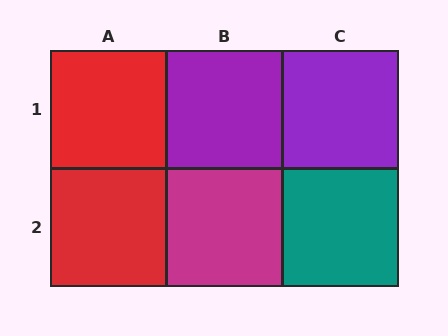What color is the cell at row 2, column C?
Teal.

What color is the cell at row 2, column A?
Red.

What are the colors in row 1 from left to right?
Red, purple, purple.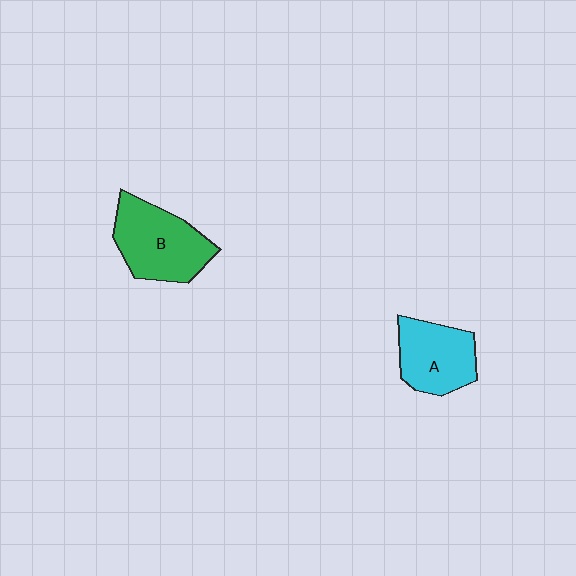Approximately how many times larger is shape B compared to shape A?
Approximately 1.2 times.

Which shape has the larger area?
Shape B (green).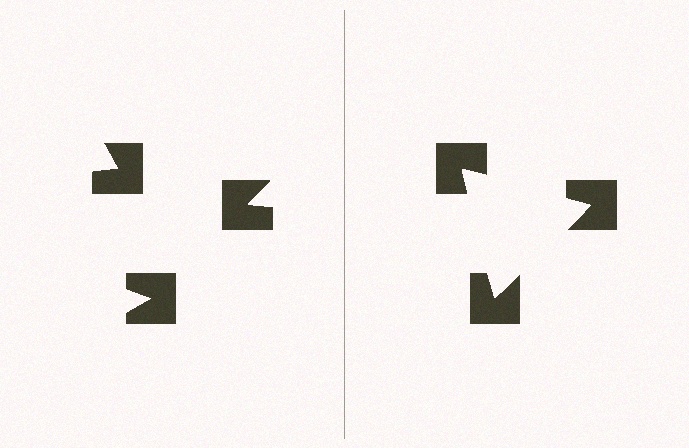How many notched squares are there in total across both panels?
6 — 3 on each side.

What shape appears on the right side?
An illusory triangle.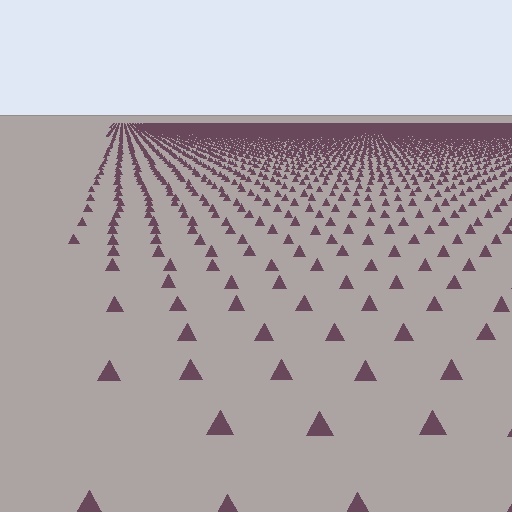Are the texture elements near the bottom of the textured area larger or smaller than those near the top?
Larger. Near the bottom, elements are closer to the viewer and appear at a bigger on-screen size.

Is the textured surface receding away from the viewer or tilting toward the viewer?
The surface is receding away from the viewer. Texture elements get smaller and denser toward the top.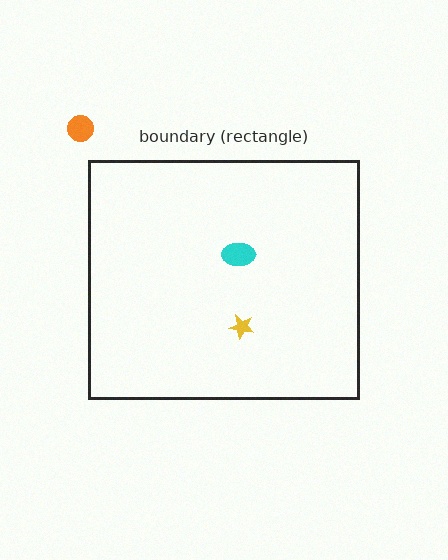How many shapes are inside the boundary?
2 inside, 1 outside.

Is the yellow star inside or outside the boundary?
Inside.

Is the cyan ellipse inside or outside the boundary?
Inside.